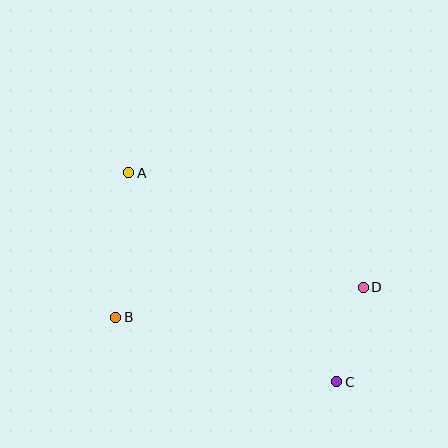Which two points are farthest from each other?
Points A and C are farthest from each other.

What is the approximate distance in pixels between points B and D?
The distance between B and D is approximately 249 pixels.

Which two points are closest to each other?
Points C and D are closest to each other.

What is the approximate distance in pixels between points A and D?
The distance between A and D is approximately 261 pixels.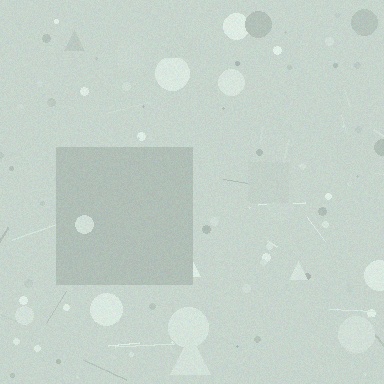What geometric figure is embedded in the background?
A square is embedded in the background.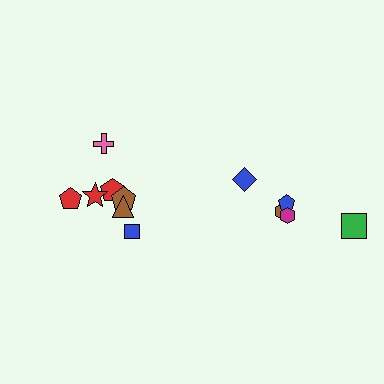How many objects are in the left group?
There are 7 objects.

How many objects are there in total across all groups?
There are 12 objects.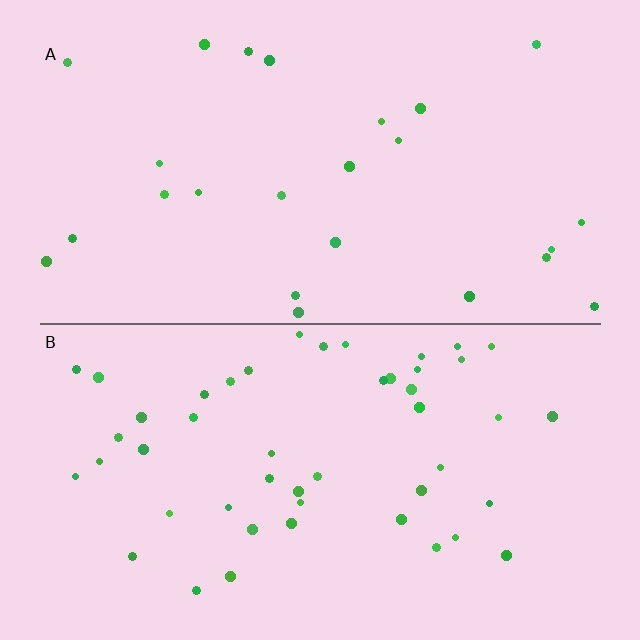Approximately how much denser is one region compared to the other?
Approximately 2.0× — region B over region A.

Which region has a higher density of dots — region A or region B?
B (the bottom).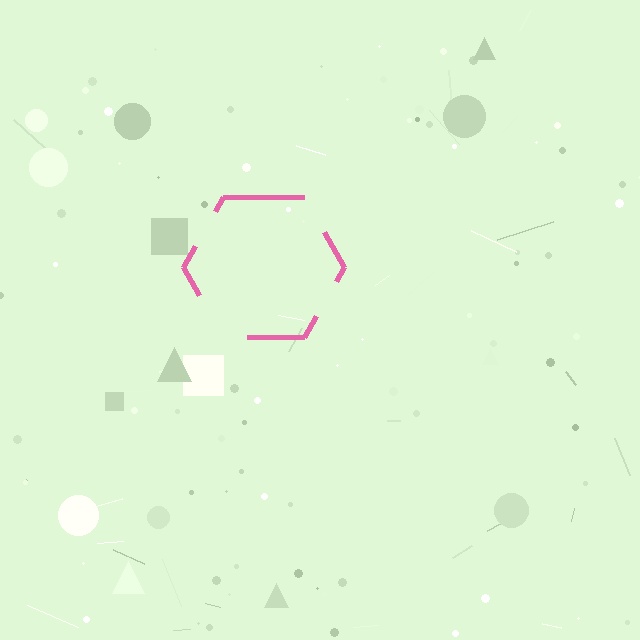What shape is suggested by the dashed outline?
The dashed outline suggests a hexagon.